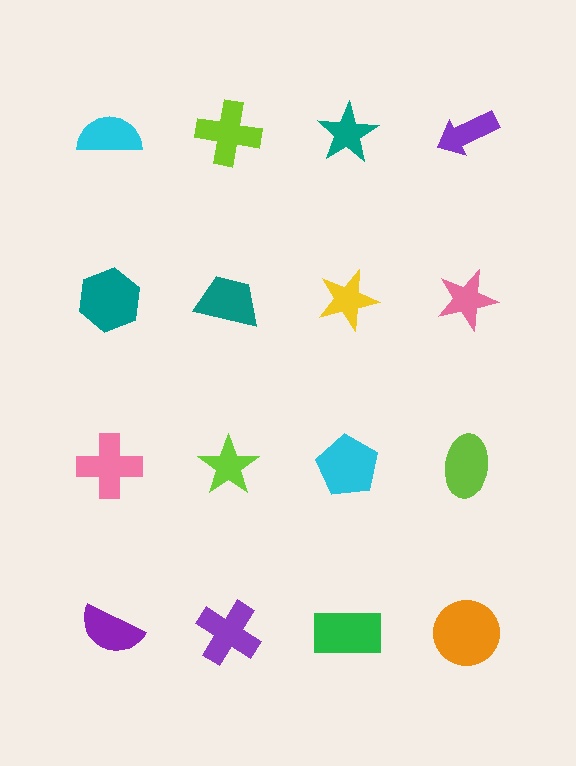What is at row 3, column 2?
A lime star.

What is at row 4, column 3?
A green rectangle.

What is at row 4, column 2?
A purple cross.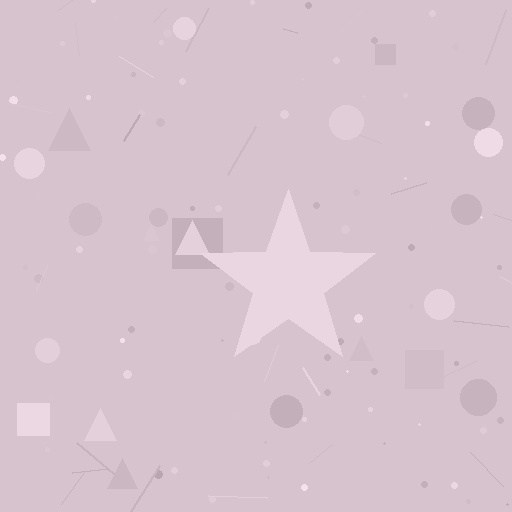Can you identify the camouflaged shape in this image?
The camouflaged shape is a star.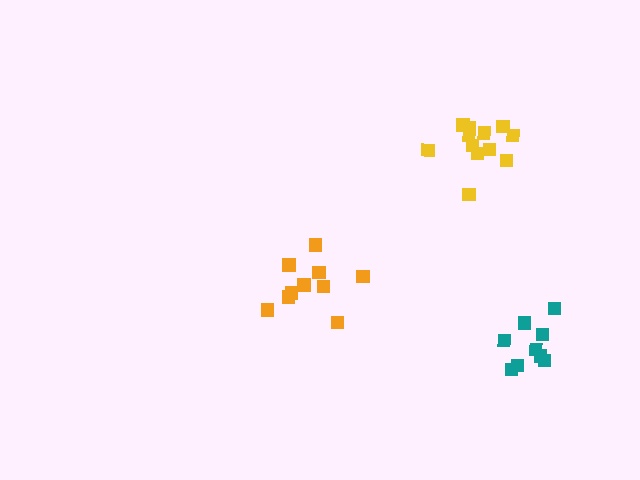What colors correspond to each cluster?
The clusters are colored: orange, teal, yellow.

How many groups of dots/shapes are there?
There are 3 groups.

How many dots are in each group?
Group 1: 10 dots, Group 2: 9 dots, Group 3: 12 dots (31 total).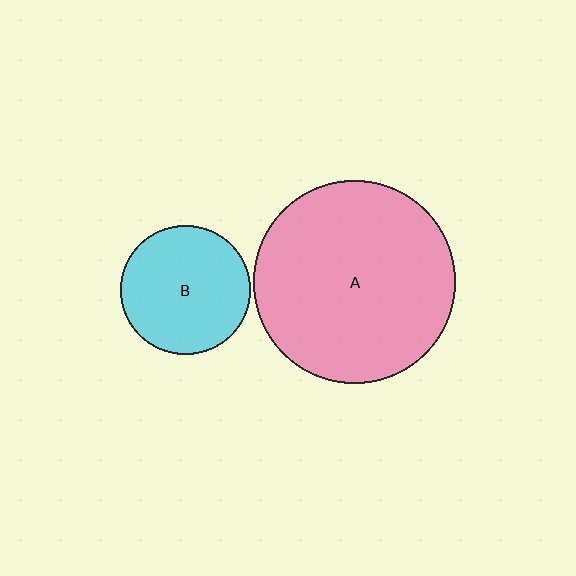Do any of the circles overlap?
No, none of the circles overlap.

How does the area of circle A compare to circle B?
Approximately 2.5 times.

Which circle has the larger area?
Circle A (pink).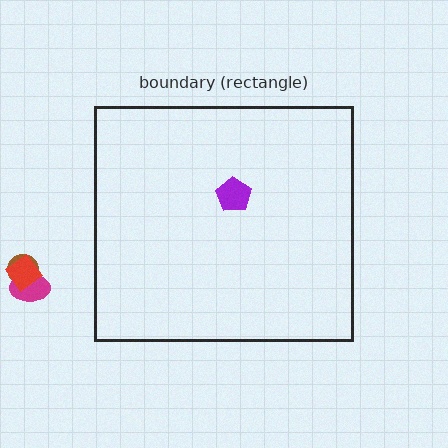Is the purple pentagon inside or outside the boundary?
Inside.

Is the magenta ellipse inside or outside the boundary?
Outside.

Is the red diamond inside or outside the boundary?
Outside.